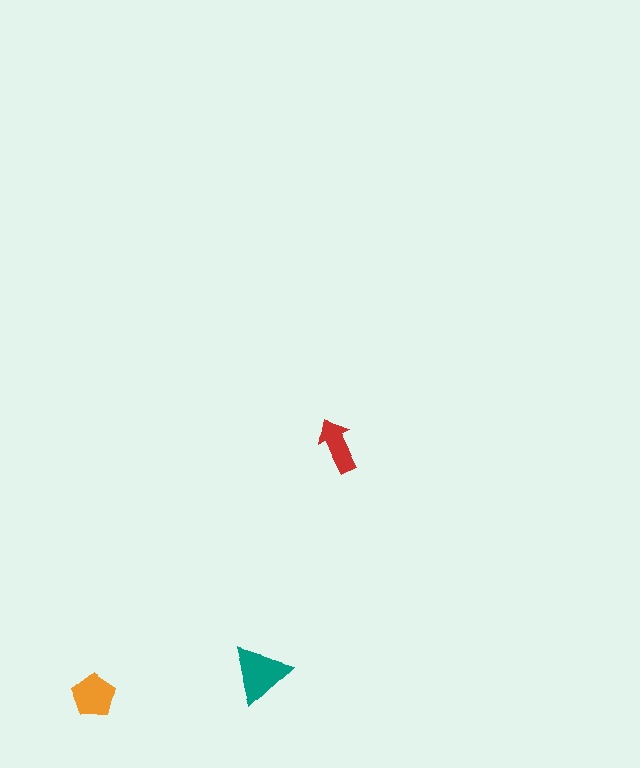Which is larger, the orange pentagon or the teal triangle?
The teal triangle.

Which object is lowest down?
The orange pentagon is bottommost.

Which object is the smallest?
The red arrow.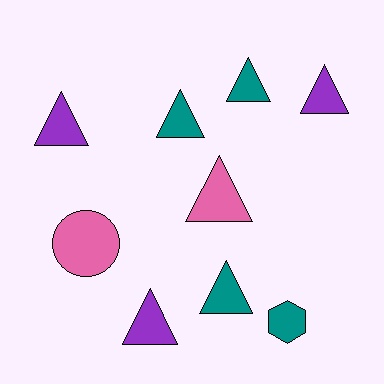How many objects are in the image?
There are 9 objects.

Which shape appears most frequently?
Triangle, with 7 objects.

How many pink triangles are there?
There is 1 pink triangle.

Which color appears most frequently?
Teal, with 4 objects.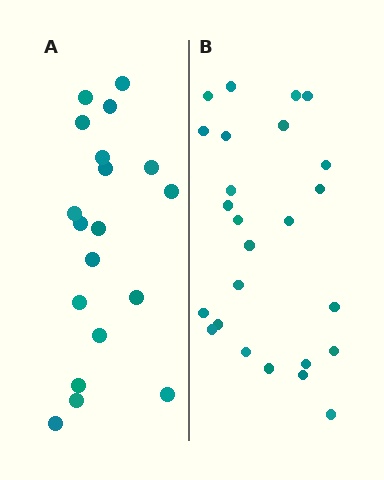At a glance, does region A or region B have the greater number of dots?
Region B (the right region) has more dots.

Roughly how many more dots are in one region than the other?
Region B has about 6 more dots than region A.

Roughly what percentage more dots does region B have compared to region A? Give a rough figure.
About 30% more.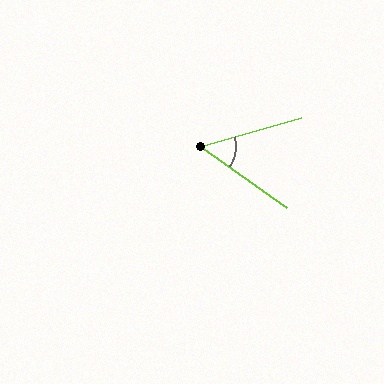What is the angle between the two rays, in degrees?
Approximately 51 degrees.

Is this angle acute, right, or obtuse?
It is acute.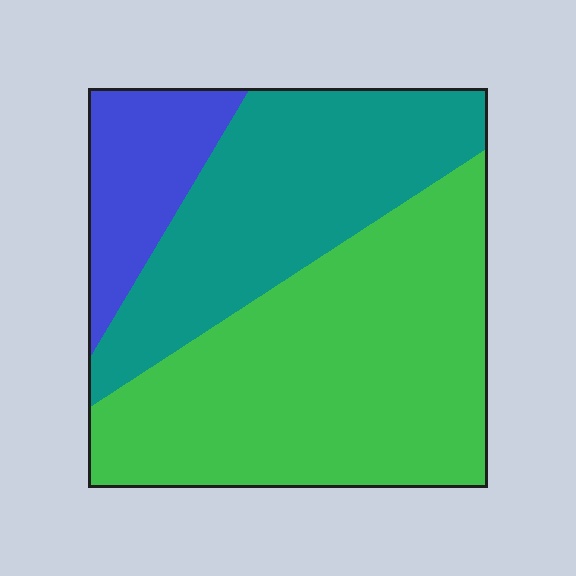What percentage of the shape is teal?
Teal takes up about one third (1/3) of the shape.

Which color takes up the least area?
Blue, at roughly 15%.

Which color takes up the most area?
Green, at roughly 50%.